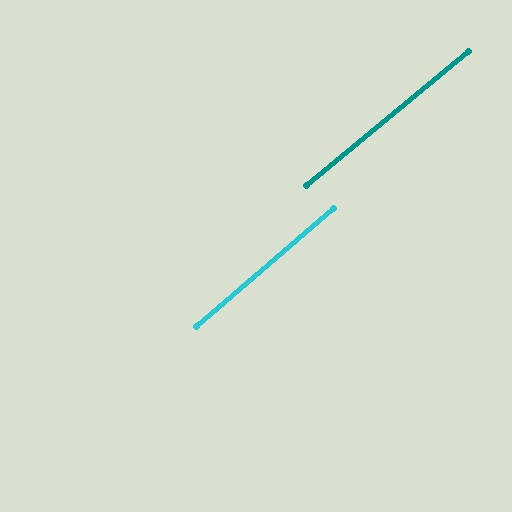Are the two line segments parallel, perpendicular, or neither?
Parallel — their directions differ by only 1.3°.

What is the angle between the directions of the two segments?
Approximately 1 degree.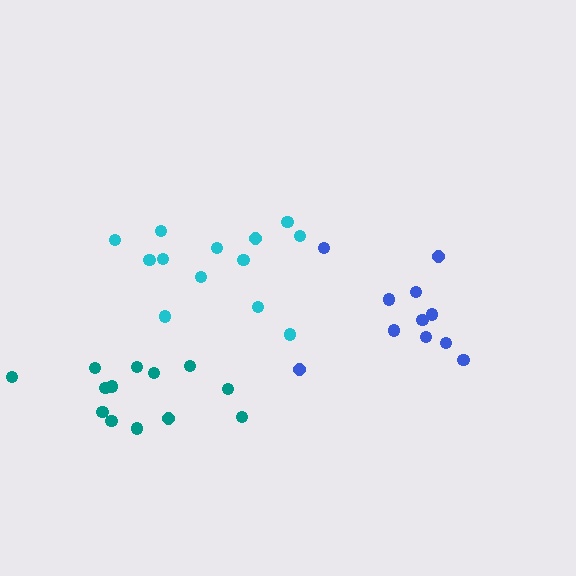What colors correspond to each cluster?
The clusters are colored: teal, blue, cyan.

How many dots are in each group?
Group 1: 13 dots, Group 2: 11 dots, Group 3: 13 dots (37 total).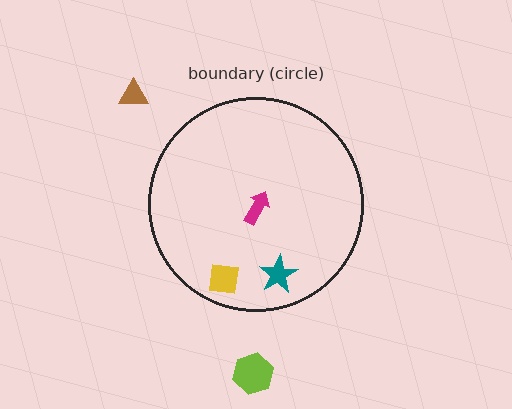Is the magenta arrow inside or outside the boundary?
Inside.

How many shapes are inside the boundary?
3 inside, 2 outside.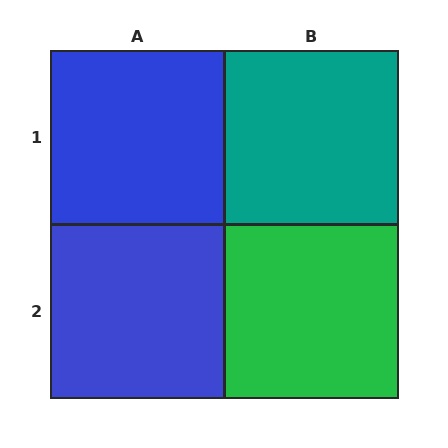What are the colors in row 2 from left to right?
Blue, green.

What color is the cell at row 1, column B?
Teal.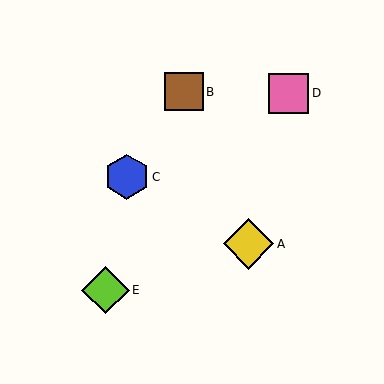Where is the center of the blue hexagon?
The center of the blue hexagon is at (127, 177).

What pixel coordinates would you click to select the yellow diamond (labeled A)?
Click at (248, 244) to select the yellow diamond A.